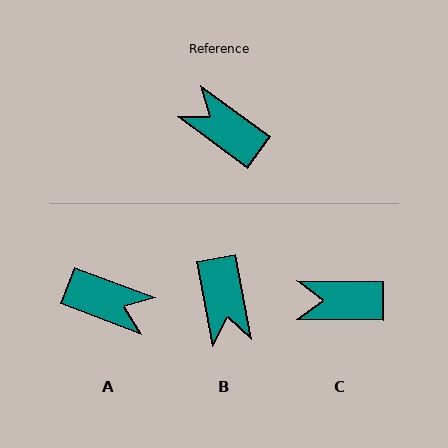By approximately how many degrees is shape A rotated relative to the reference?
Approximately 164 degrees clockwise.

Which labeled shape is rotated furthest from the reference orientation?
A, about 164 degrees away.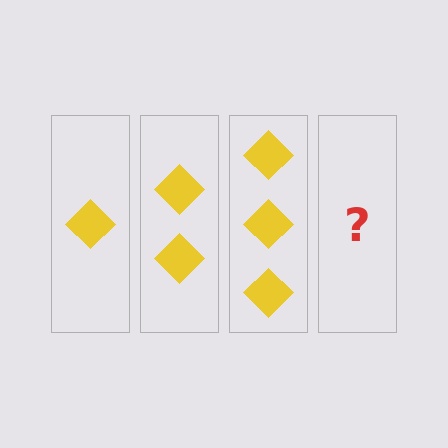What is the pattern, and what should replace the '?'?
The pattern is that each step adds one more diamond. The '?' should be 4 diamonds.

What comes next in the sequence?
The next element should be 4 diamonds.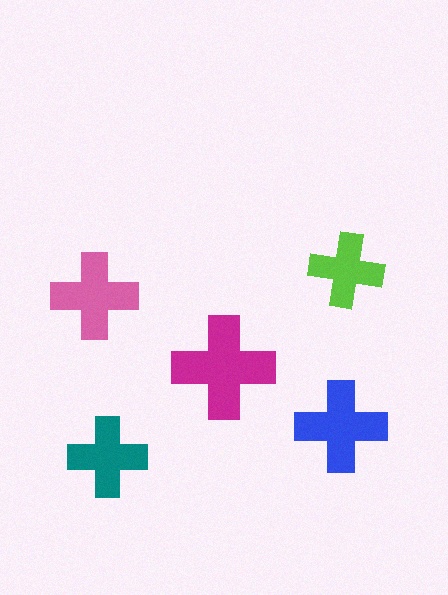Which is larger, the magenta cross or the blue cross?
The magenta one.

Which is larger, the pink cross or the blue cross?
The blue one.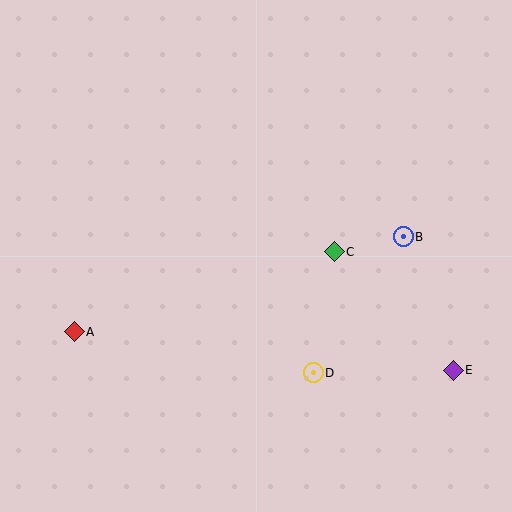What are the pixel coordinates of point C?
Point C is at (334, 252).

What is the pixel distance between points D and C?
The distance between D and C is 123 pixels.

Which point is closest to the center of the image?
Point C at (334, 252) is closest to the center.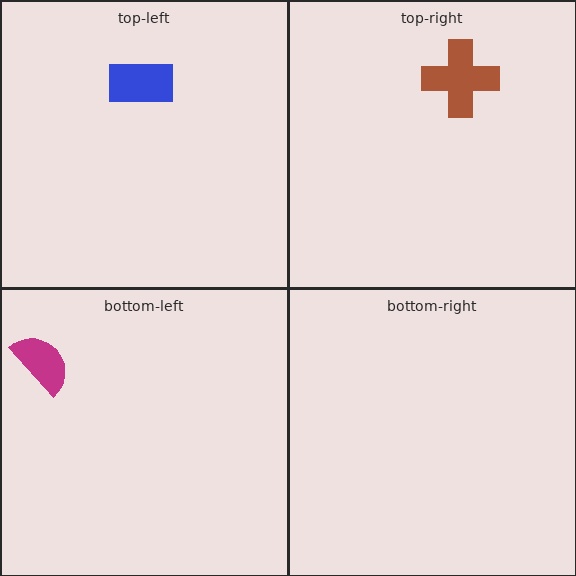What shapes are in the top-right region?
The brown cross.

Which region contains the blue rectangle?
The top-left region.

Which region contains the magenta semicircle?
The bottom-left region.